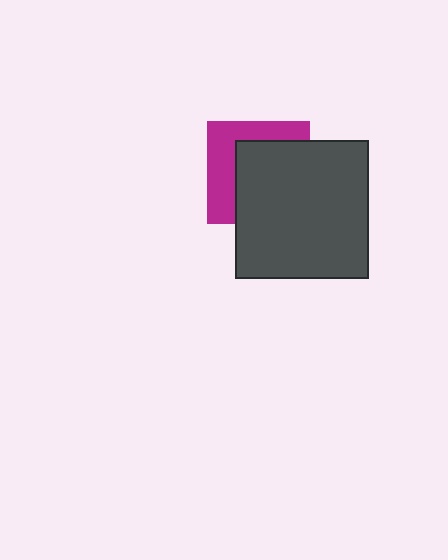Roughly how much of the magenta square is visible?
A small part of it is visible (roughly 40%).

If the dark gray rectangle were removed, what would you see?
You would see the complete magenta square.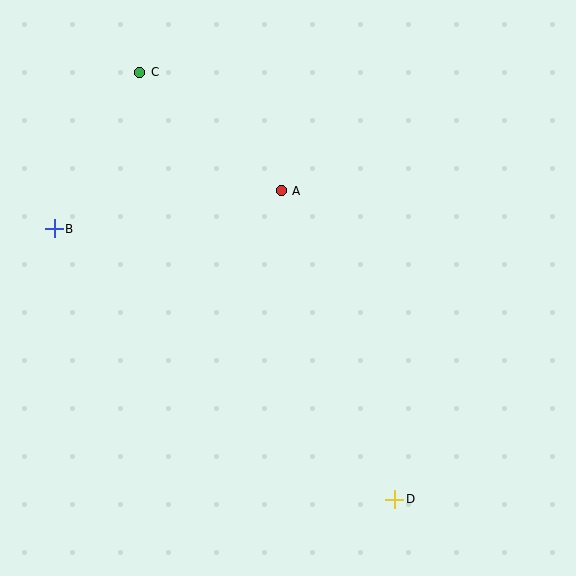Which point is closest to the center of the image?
Point A at (281, 191) is closest to the center.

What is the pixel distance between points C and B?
The distance between C and B is 179 pixels.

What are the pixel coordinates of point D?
Point D is at (395, 499).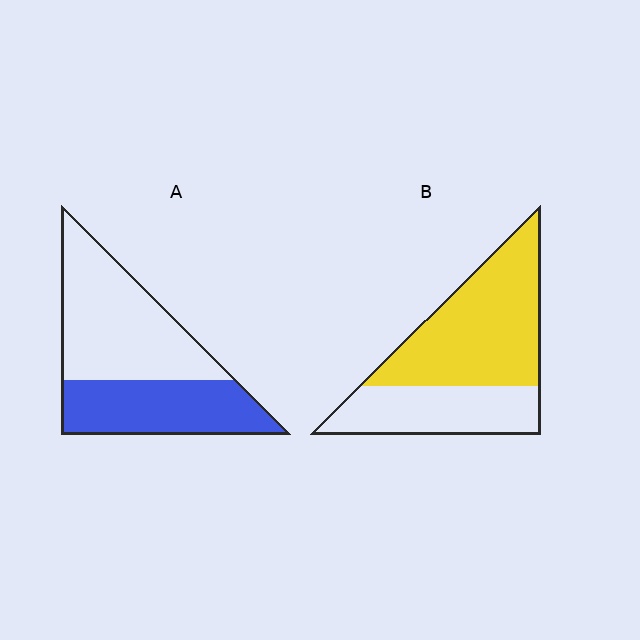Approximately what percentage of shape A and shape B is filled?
A is approximately 40% and B is approximately 60%.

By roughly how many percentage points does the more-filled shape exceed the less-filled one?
By roughly 20 percentage points (B over A).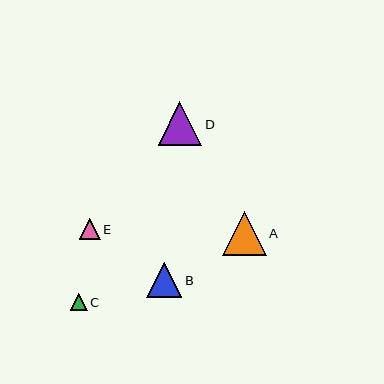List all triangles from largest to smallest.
From largest to smallest: A, D, B, E, C.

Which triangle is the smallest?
Triangle C is the smallest with a size of approximately 17 pixels.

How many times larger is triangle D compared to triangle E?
Triangle D is approximately 2.1 times the size of triangle E.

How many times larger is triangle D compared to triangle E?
Triangle D is approximately 2.1 times the size of triangle E.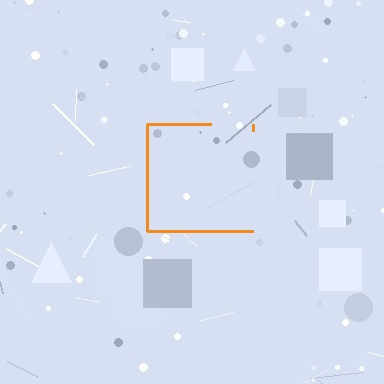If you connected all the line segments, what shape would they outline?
They would outline a square.